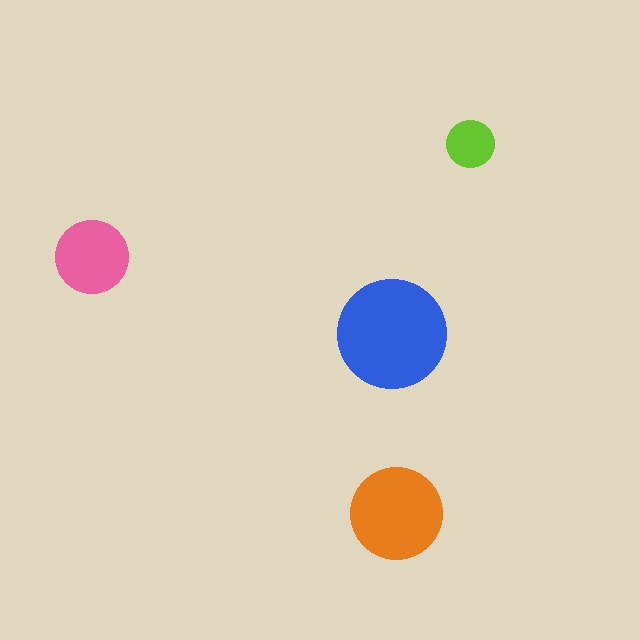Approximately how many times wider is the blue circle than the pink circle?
About 1.5 times wider.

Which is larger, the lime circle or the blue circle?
The blue one.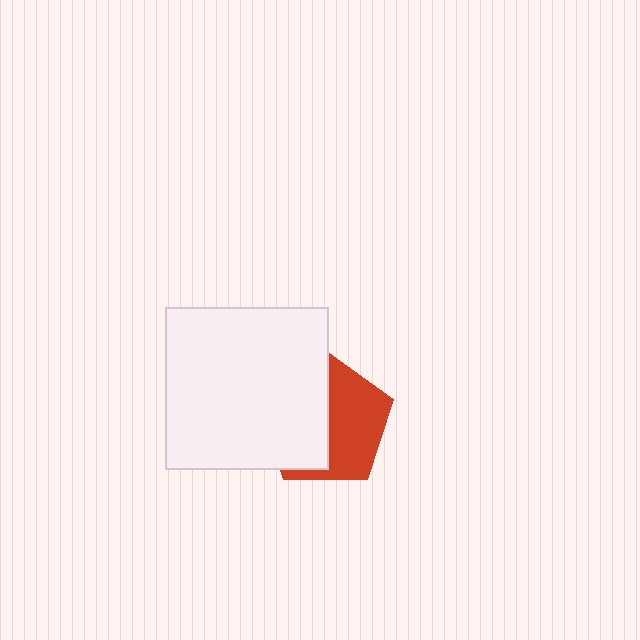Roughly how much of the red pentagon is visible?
About half of it is visible (roughly 50%).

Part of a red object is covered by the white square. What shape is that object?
It is a pentagon.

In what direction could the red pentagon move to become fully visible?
The red pentagon could move right. That would shift it out from behind the white square entirely.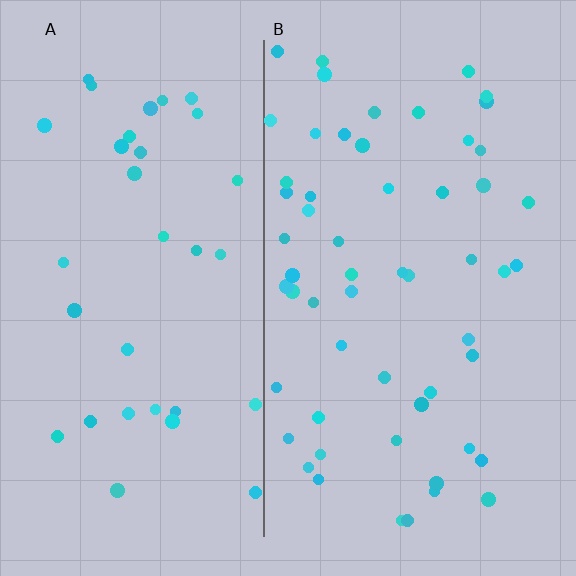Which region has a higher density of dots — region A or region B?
B (the right).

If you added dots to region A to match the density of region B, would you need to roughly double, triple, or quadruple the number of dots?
Approximately double.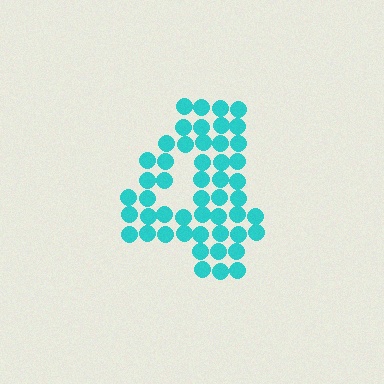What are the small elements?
The small elements are circles.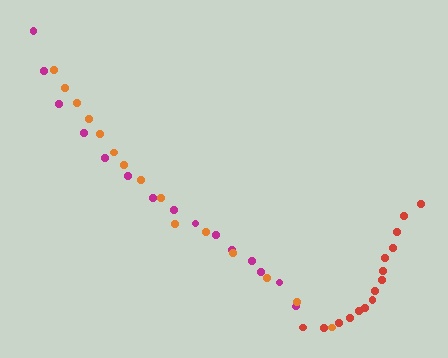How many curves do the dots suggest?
There are 3 distinct paths.